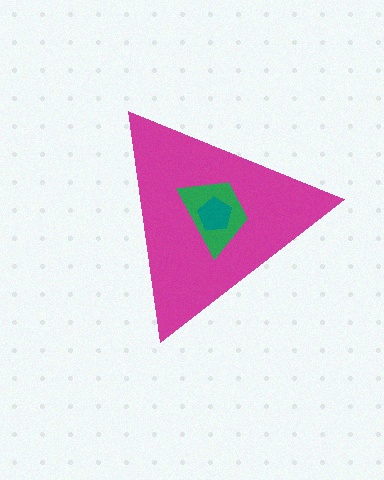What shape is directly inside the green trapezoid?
The teal pentagon.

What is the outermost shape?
The magenta triangle.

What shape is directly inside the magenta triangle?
The green trapezoid.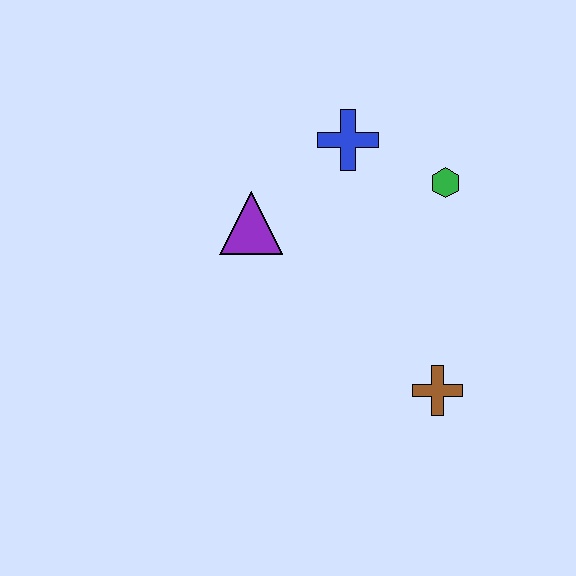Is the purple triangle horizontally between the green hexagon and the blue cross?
No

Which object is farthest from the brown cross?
The blue cross is farthest from the brown cross.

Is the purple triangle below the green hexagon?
Yes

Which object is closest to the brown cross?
The green hexagon is closest to the brown cross.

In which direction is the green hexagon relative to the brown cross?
The green hexagon is above the brown cross.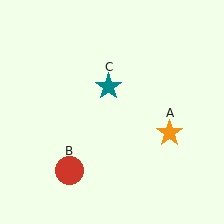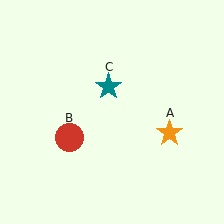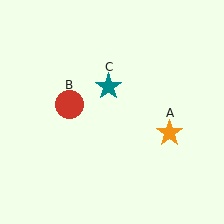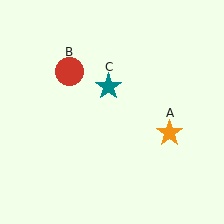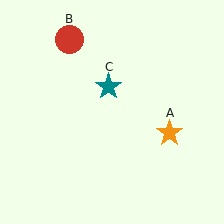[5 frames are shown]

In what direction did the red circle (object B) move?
The red circle (object B) moved up.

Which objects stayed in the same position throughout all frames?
Orange star (object A) and teal star (object C) remained stationary.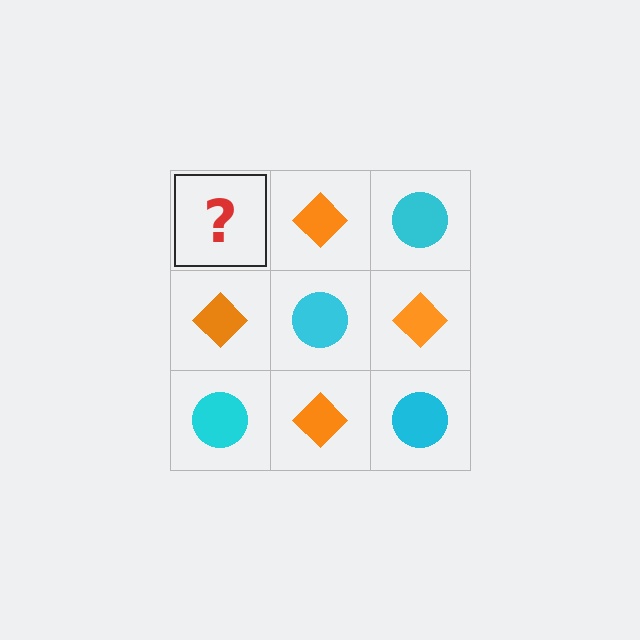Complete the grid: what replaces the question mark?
The question mark should be replaced with a cyan circle.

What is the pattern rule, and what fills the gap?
The rule is that it alternates cyan circle and orange diamond in a checkerboard pattern. The gap should be filled with a cyan circle.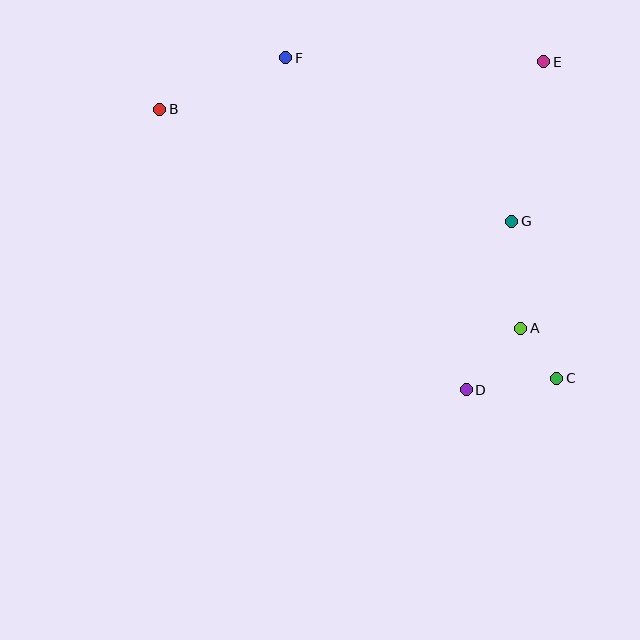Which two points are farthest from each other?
Points B and C are farthest from each other.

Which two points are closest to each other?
Points A and C are closest to each other.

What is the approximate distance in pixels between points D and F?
The distance between D and F is approximately 378 pixels.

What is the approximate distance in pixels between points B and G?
The distance between B and G is approximately 370 pixels.